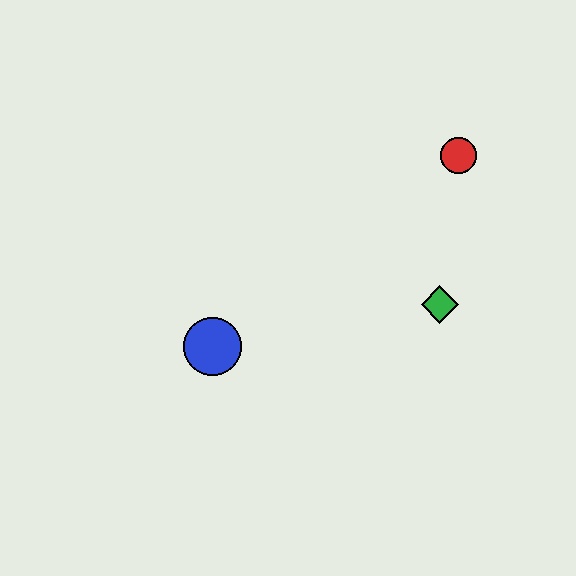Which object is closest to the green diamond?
The red circle is closest to the green diamond.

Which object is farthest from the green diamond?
The blue circle is farthest from the green diamond.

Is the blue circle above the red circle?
No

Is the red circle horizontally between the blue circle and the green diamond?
No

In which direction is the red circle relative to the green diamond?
The red circle is above the green diamond.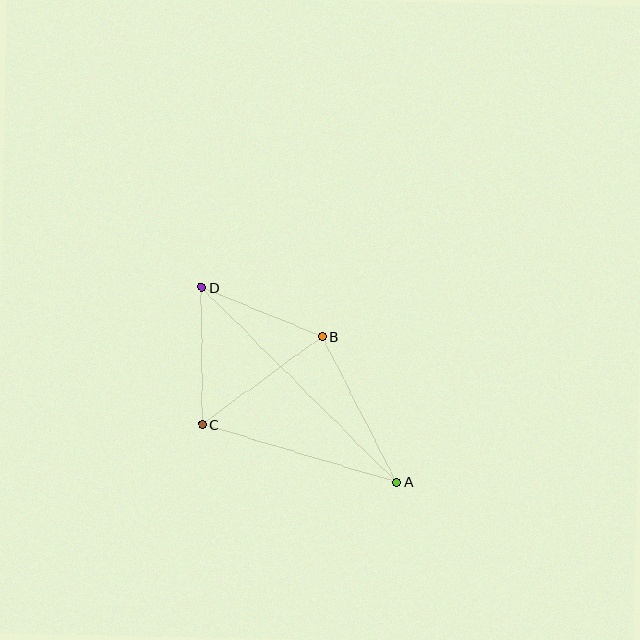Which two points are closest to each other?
Points B and D are closest to each other.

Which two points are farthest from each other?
Points A and D are farthest from each other.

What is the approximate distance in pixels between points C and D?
The distance between C and D is approximately 137 pixels.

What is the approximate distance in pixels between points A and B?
The distance between A and B is approximately 163 pixels.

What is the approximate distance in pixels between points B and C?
The distance between B and C is approximately 149 pixels.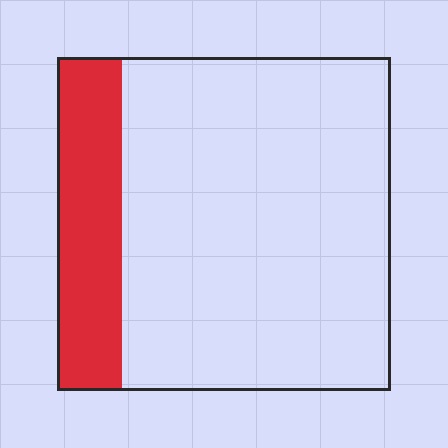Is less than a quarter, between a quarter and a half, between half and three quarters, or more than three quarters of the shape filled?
Less than a quarter.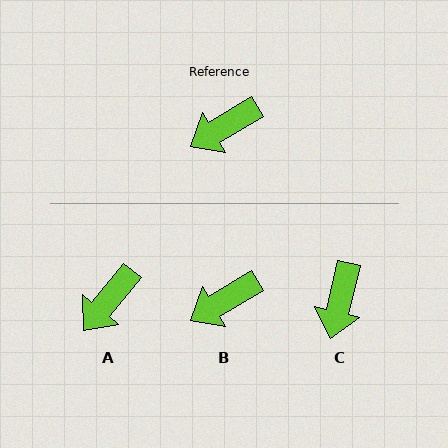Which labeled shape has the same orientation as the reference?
B.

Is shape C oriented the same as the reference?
No, it is off by about 46 degrees.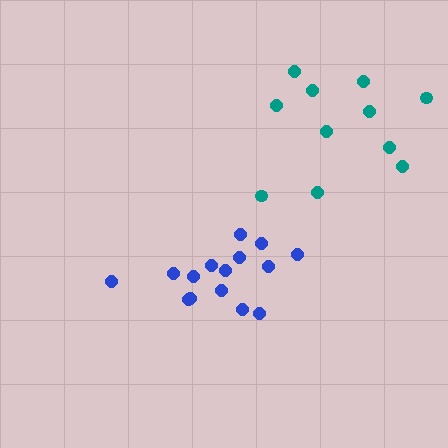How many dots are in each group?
Group 1: 11 dots, Group 2: 15 dots (26 total).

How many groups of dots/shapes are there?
There are 2 groups.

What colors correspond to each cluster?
The clusters are colored: teal, blue.